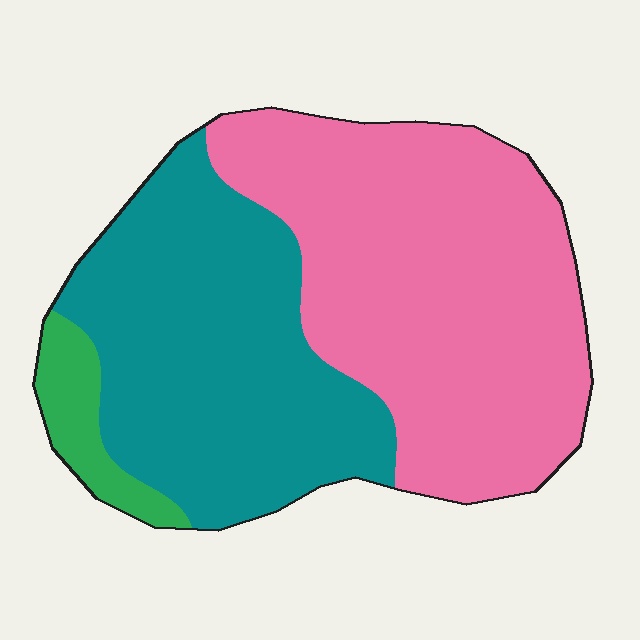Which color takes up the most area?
Pink, at roughly 50%.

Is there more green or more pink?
Pink.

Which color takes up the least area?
Green, at roughly 5%.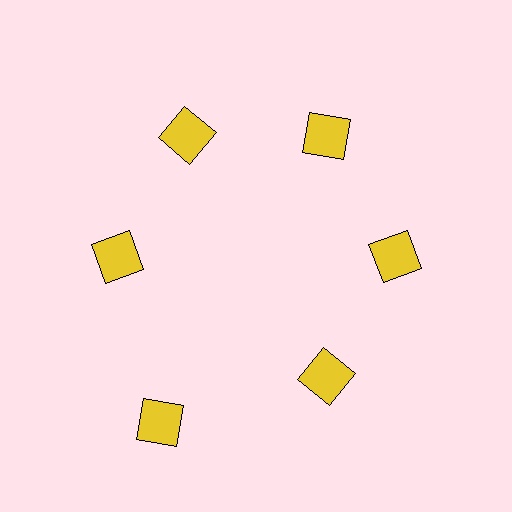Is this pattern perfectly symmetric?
No. The 6 yellow squares are arranged in a ring, but one element near the 7 o'clock position is pushed outward from the center, breaking the 6-fold rotational symmetry.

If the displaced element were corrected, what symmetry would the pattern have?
It would have 6-fold rotational symmetry — the pattern would map onto itself every 60 degrees.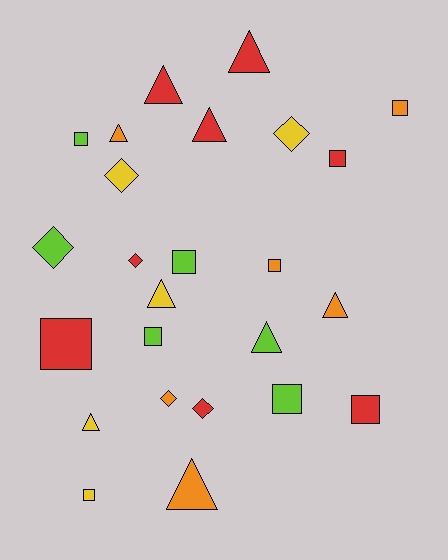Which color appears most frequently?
Red, with 8 objects.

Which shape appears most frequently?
Square, with 10 objects.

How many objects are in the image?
There are 25 objects.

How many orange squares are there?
There are 2 orange squares.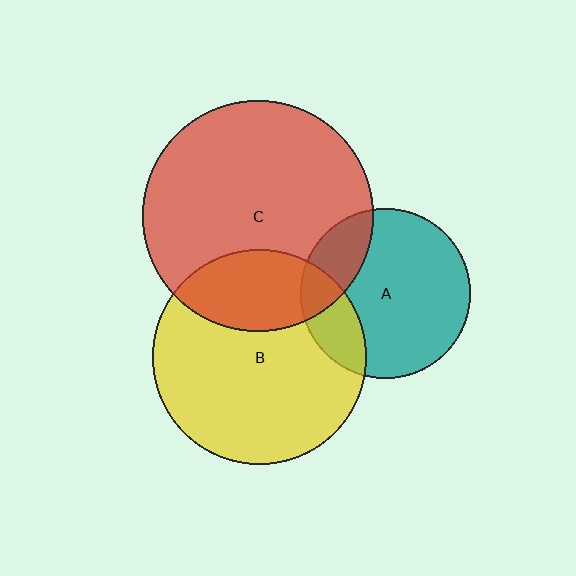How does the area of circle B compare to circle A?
Approximately 1.6 times.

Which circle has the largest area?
Circle C (red).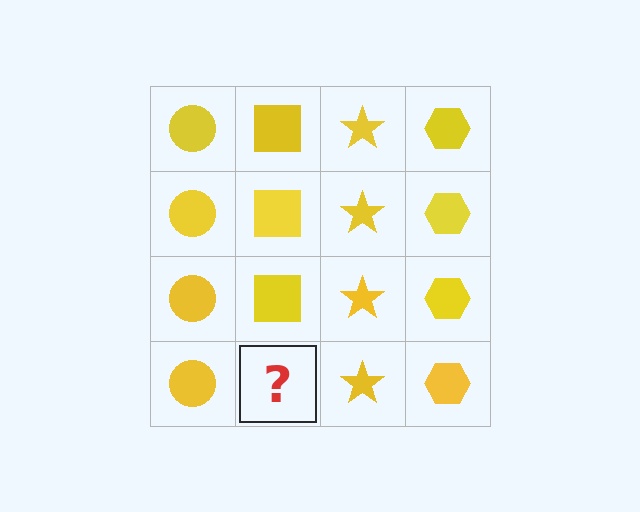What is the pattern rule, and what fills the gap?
The rule is that each column has a consistent shape. The gap should be filled with a yellow square.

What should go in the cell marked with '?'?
The missing cell should contain a yellow square.